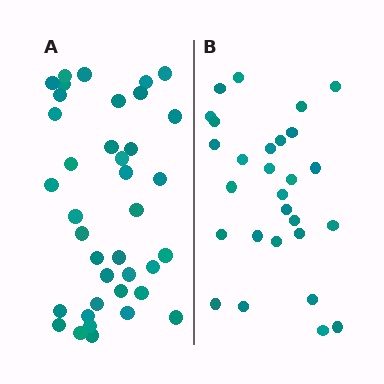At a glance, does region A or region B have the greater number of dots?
Region A (the left region) has more dots.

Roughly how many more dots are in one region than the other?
Region A has roughly 10 or so more dots than region B.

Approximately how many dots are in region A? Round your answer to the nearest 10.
About 40 dots. (The exact count is 38, which rounds to 40.)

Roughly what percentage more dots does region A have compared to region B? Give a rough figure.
About 35% more.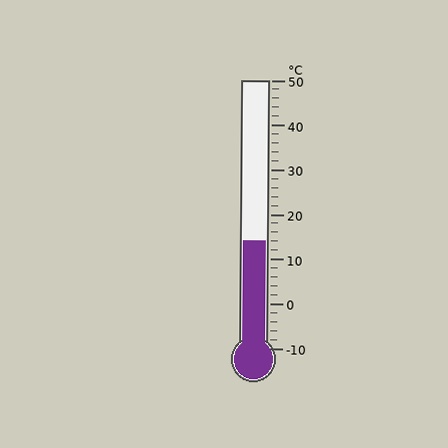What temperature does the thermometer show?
The thermometer shows approximately 14°C.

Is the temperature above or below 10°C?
The temperature is above 10°C.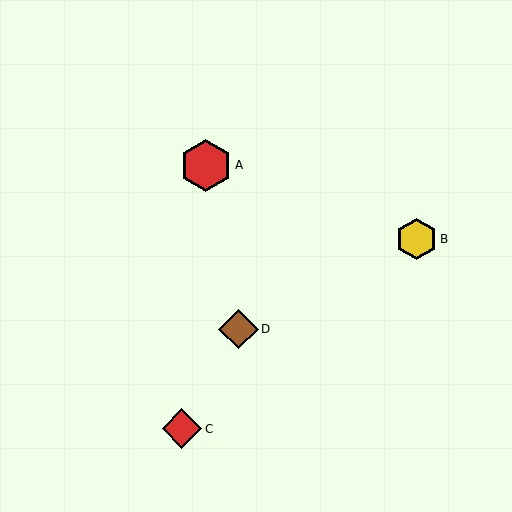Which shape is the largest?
The red hexagon (labeled A) is the largest.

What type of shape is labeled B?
Shape B is a yellow hexagon.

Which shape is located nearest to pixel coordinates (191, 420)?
The red diamond (labeled C) at (182, 429) is nearest to that location.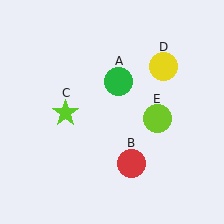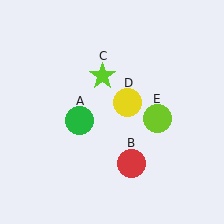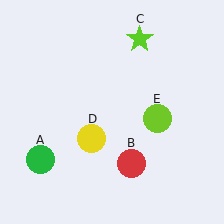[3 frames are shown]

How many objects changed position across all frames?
3 objects changed position: green circle (object A), lime star (object C), yellow circle (object D).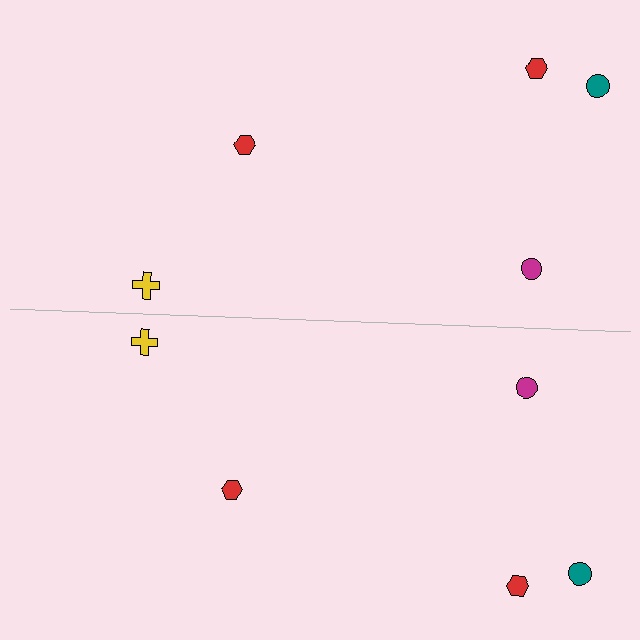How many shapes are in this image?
There are 10 shapes in this image.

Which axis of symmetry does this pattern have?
The pattern has a horizontal axis of symmetry running through the center of the image.